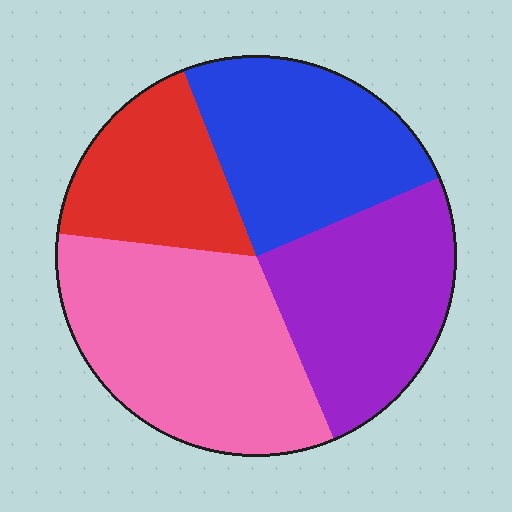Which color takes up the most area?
Pink, at roughly 35%.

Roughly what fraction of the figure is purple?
Purple takes up between a sixth and a third of the figure.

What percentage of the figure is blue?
Blue covers about 25% of the figure.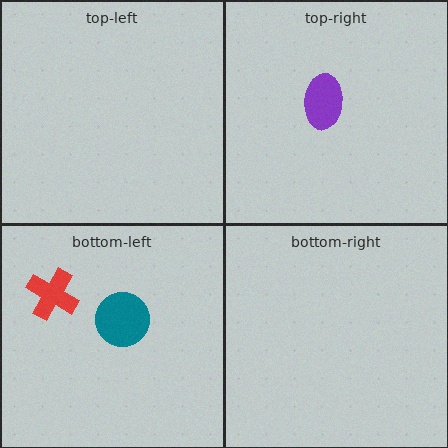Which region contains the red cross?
The bottom-left region.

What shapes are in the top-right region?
The purple ellipse.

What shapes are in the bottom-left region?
The teal circle, the red cross.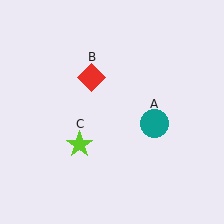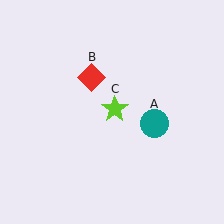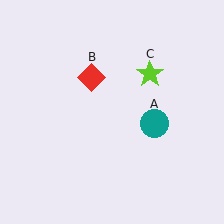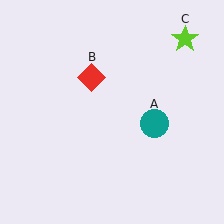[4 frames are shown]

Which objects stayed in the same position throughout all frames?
Teal circle (object A) and red diamond (object B) remained stationary.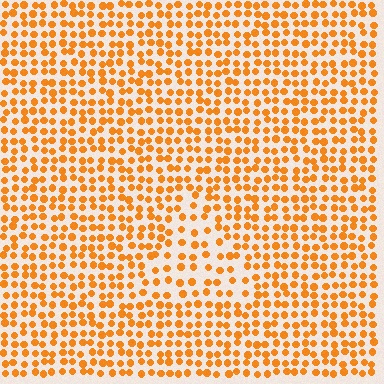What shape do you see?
I see a triangle.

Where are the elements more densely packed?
The elements are more densely packed outside the triangle boundary.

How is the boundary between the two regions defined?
The boundary is defined by a change in element density (approximately 1.7x ratio). All elements are the same color, size, and shape.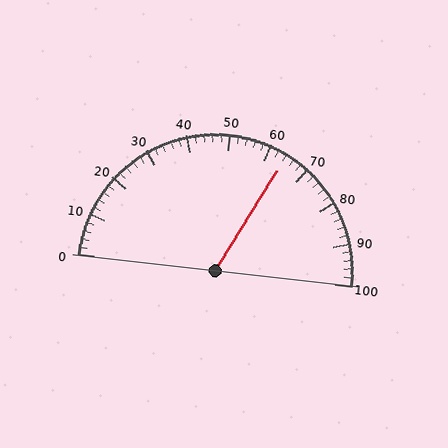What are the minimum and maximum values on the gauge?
The gauge ranges from 0 to 100.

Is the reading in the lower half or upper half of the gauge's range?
The reading is in the upper half of the range (0 to 100).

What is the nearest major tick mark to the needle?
The nearest major tick mark is 60.